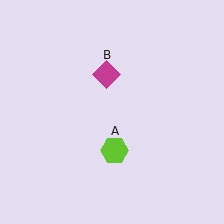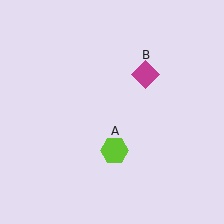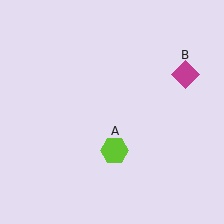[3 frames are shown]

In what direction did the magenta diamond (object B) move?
The magenta diamond (object B) moved right.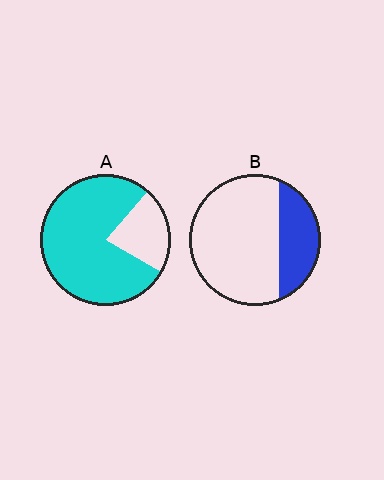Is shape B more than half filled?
No.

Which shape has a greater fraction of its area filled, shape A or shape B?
Shape A.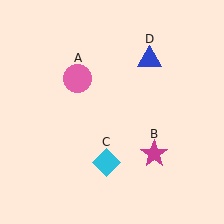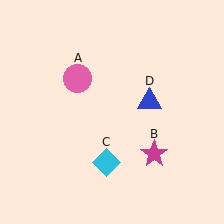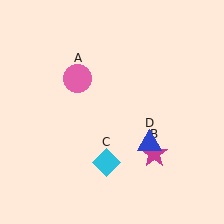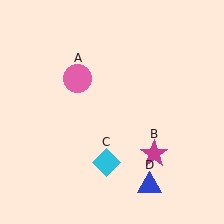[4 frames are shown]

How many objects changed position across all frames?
1 object changed position: blue triangle (object D).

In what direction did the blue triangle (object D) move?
The blue triangle (object D) moved down.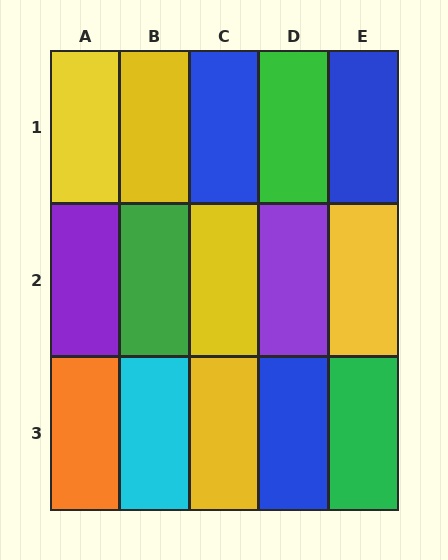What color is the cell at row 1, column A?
Yellow.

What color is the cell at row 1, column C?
Blue.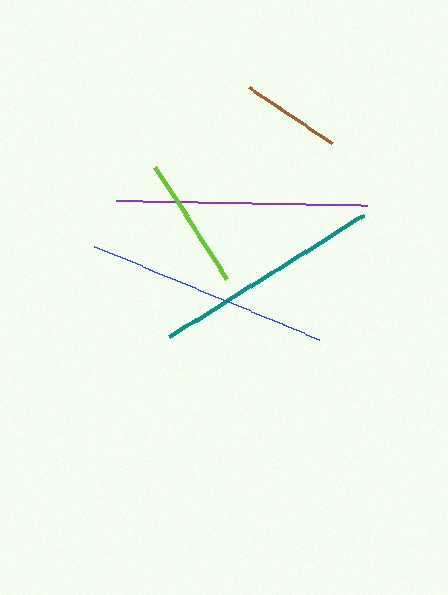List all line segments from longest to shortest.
From longest to shortest: purple, blue, teal, lime, brown.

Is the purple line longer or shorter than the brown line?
The purple line is longer than the brown line.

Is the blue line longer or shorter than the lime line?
The blue line is longer than the lime line.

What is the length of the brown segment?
The brown segment is approximately 99 pixels long.